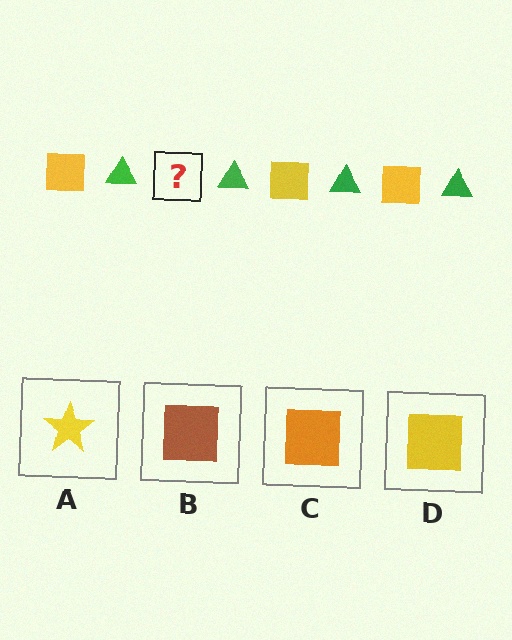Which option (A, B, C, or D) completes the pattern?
D.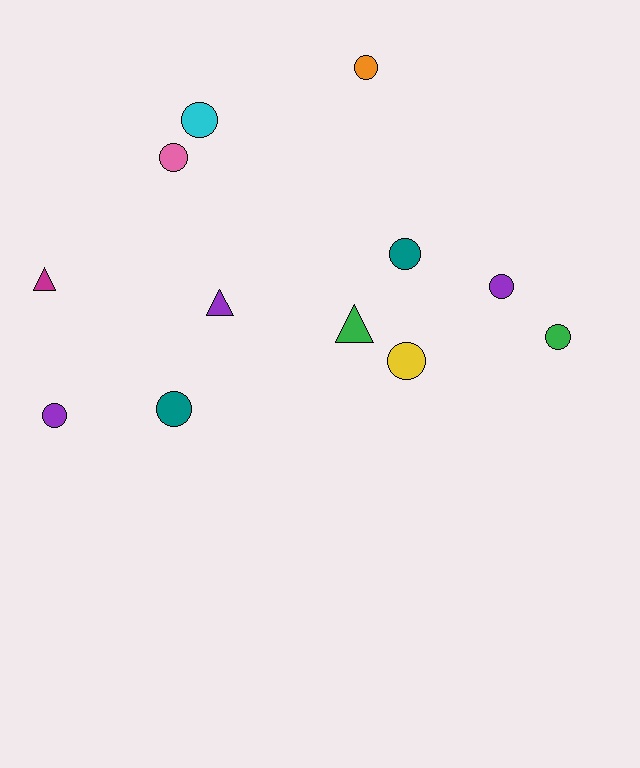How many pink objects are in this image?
There is 1 pink object.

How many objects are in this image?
There are 12 objects.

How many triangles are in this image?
There are 3 triangles.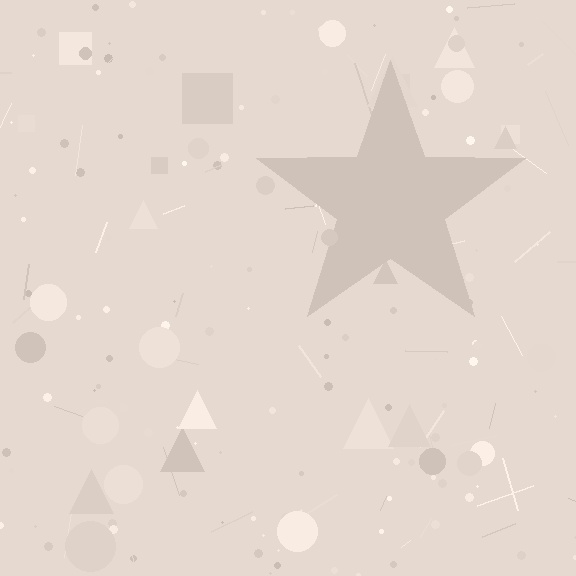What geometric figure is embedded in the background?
A star is embedded in the background.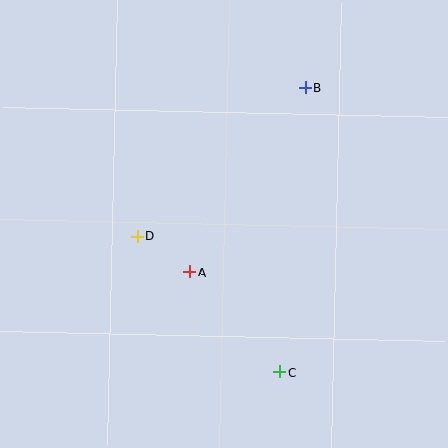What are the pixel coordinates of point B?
Point B is at (305, 88).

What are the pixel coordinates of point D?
Point D is at (137, 236).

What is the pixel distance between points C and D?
The distance between C and D is 197 pixels.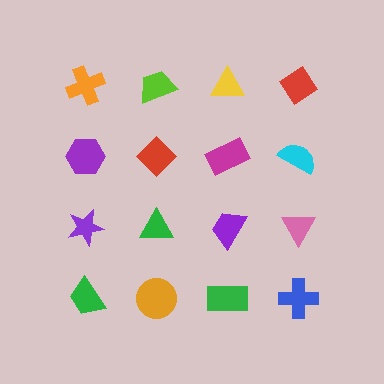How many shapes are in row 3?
4 shapes.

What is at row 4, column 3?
A green rectangle.